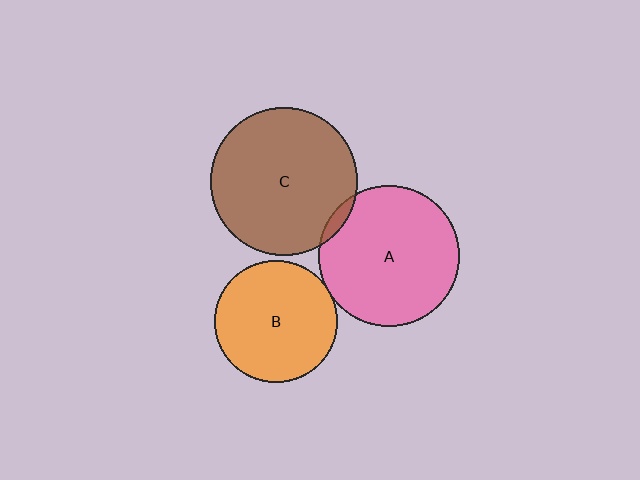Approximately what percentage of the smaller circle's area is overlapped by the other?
Approximately 5%.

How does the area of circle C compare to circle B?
Approximately 1.4 times.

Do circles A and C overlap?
Yes.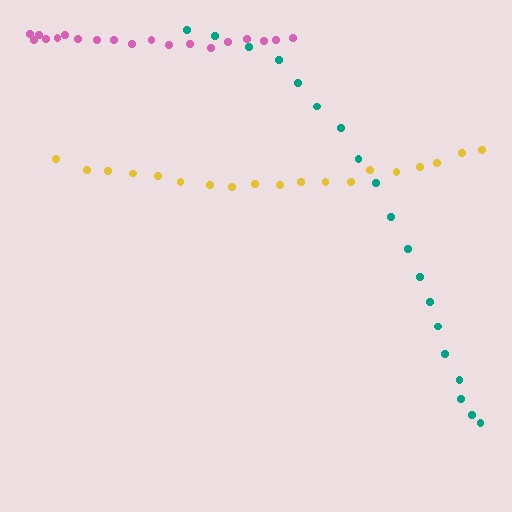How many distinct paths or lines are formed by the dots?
There are 3 distinct paths.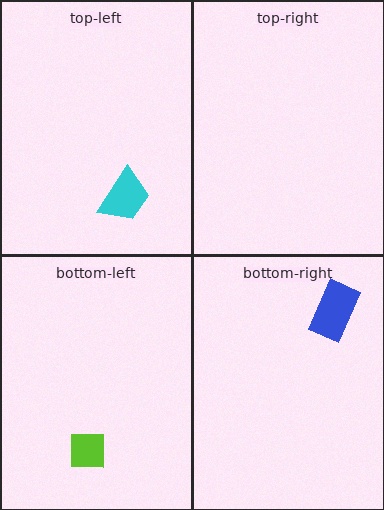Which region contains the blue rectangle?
The bottom-right region.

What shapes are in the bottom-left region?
The lime square.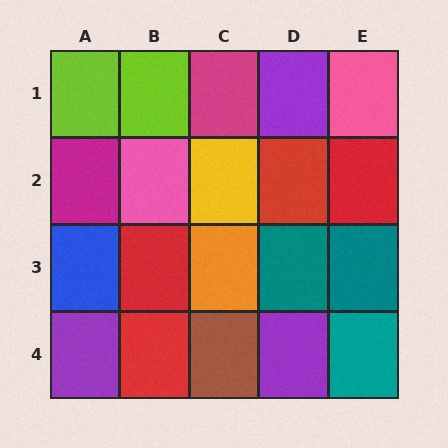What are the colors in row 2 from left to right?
Magenta, pink, yellow, red, red.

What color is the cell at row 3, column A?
Blue.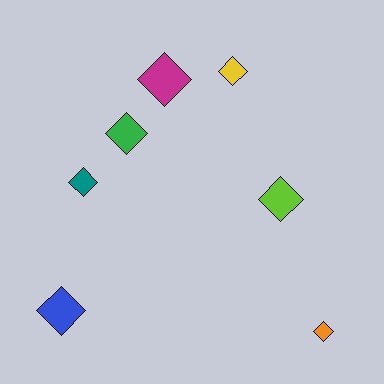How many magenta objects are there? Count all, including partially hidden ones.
There is 1 magenta object.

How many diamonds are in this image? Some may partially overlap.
There are 7 diamonds.